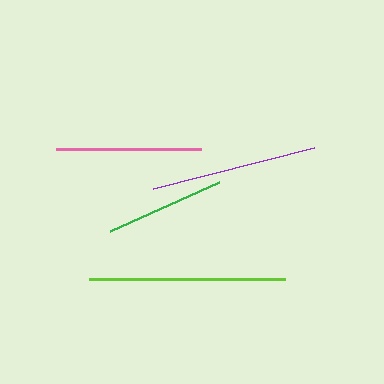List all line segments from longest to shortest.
From longest to shortest: lime, purple, pink, green.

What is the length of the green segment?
The green segment is approximately 120 pixels long.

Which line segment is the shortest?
The green line is the shortest at approximately 120 pixels.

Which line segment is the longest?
The lime line is the longest at approximately 196 pixels.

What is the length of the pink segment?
The pink segment is approximately 145 pixels long.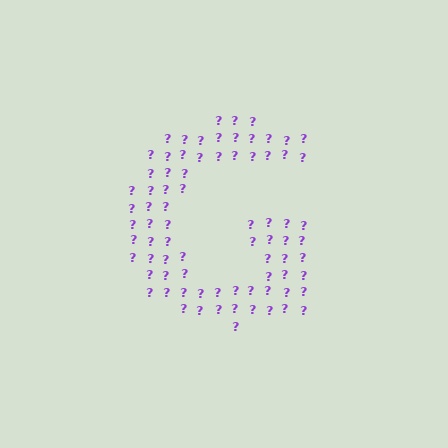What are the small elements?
The small elements are question marks.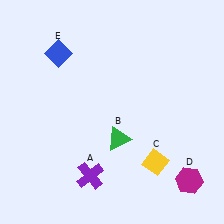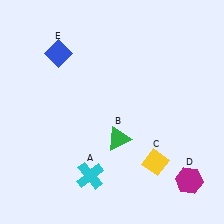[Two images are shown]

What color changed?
The cross (A) changed from purple in Image 1 to cyan in Image 2.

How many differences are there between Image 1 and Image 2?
There is 1 difference between the two images.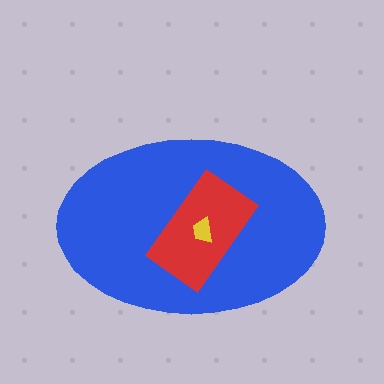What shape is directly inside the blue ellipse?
The red rectangle.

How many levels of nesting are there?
3.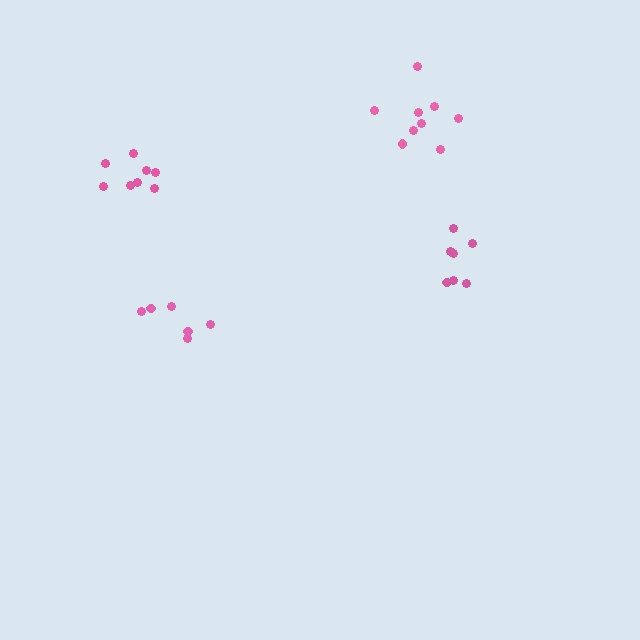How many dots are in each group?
Group 1: 8 dots, Group 2: 7 dots, Group 3: 9 dots, Group 4: 6 dots (30 total).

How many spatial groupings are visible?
There are 4 spatial groupings.